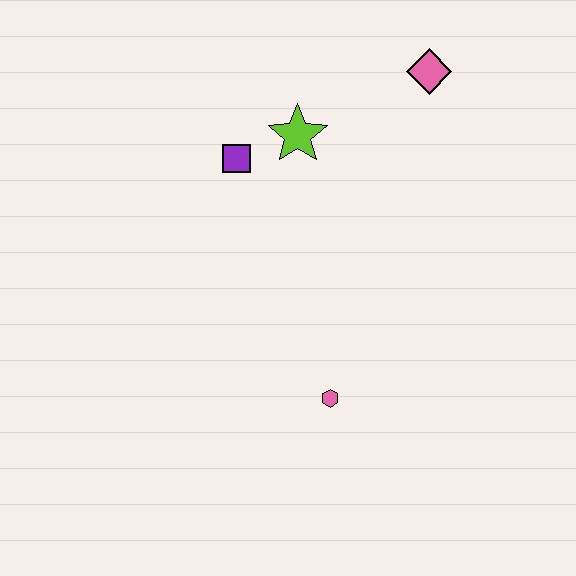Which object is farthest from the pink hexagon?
The pink diamond is farthest from the pink hexagon.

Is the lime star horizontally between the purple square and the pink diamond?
Yes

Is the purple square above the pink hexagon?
Yes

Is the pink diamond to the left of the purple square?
No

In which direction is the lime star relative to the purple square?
The lime star is to the right of the purple square.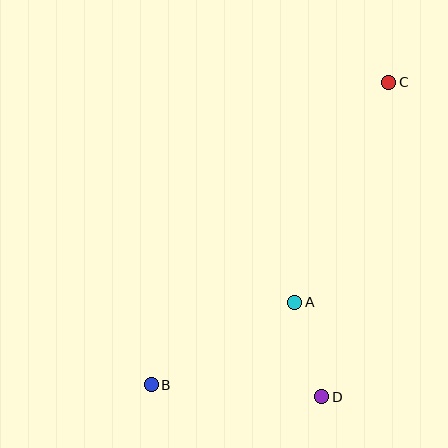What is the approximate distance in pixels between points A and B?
The distance between A and B is approximately 165 pixels.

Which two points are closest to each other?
Points A and D are closest to each other.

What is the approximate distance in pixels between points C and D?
The distance between C and D is approximately 321 pixels.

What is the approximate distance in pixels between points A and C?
The distance between A and C is approximately 239 pixels.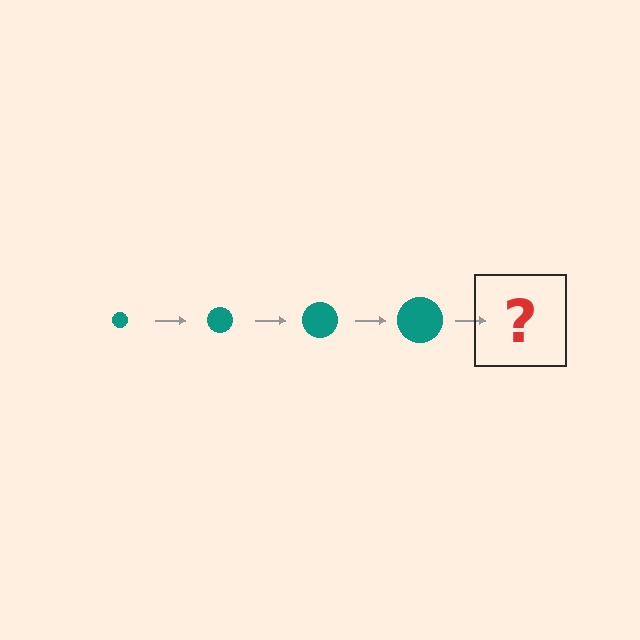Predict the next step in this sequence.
The next step is a teal circle, larger than the previous one.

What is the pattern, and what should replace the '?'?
The pattern is that the circle gets progressively larger each step. The '?' should be a teal circle, larger than the previous one.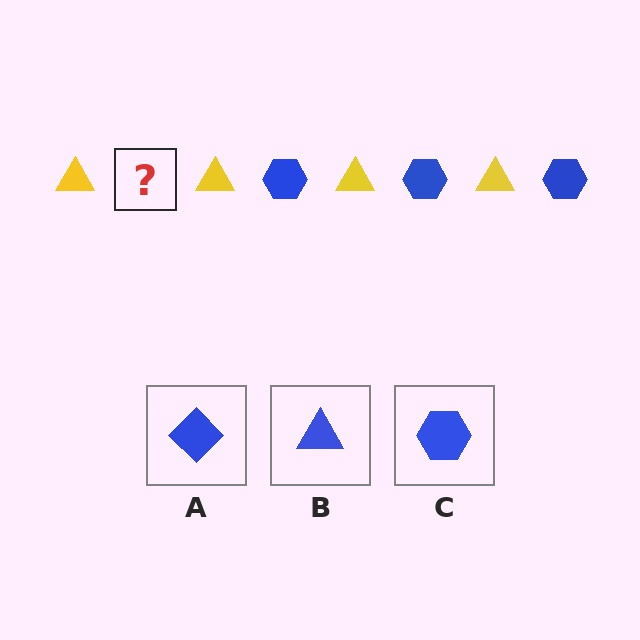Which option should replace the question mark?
Option C.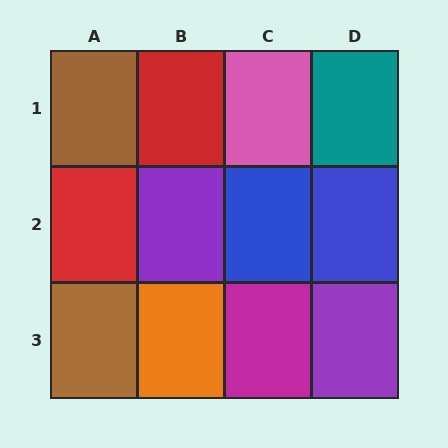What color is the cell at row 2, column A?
Red.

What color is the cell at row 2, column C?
Blue.